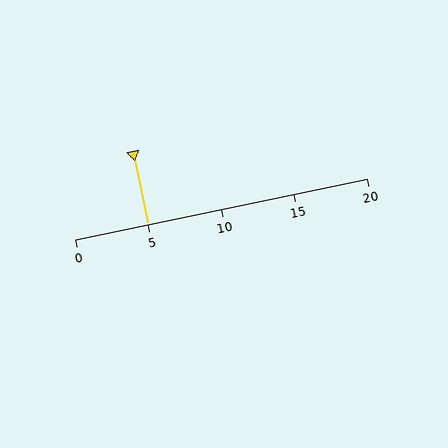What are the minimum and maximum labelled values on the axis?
The axis runs from 0 to 20.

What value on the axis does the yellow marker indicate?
The marker indicates approximately 5.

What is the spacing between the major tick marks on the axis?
The major ticks are spaced 5 apart.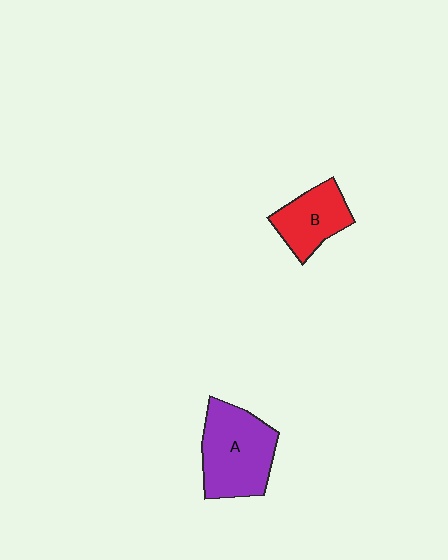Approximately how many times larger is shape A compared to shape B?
Approximately 1.5 times.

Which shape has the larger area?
Shape A (purple).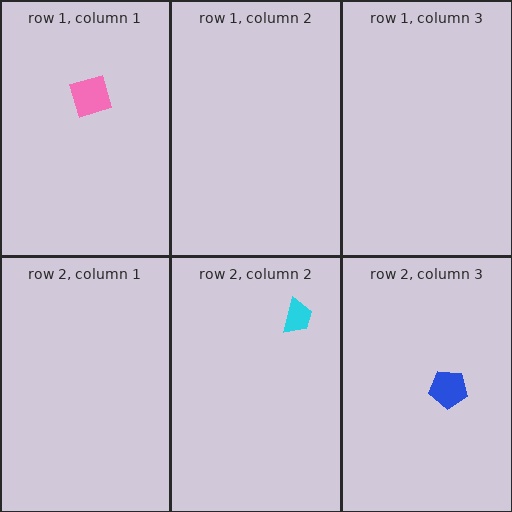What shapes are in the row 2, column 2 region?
The cyan trapezoid.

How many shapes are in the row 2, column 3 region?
1.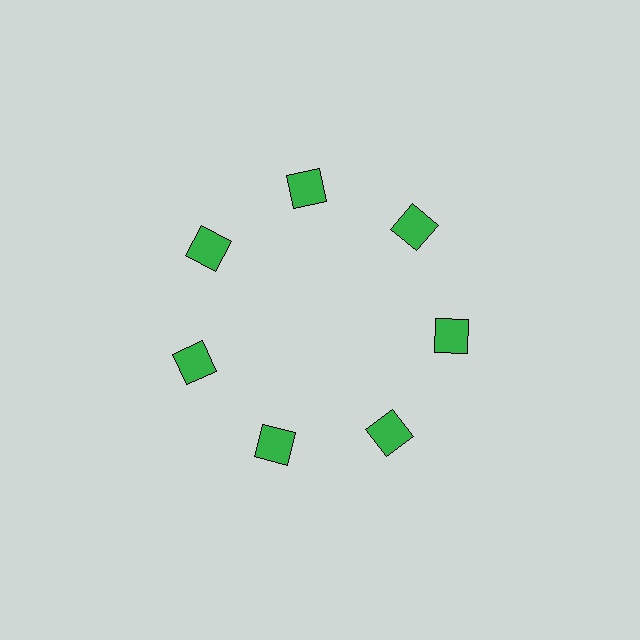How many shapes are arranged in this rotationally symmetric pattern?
There are 7 shapes, arranged in 7 groups of 1.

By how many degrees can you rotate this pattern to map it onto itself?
The pattern maps onto itself every 51 degrees of rotation.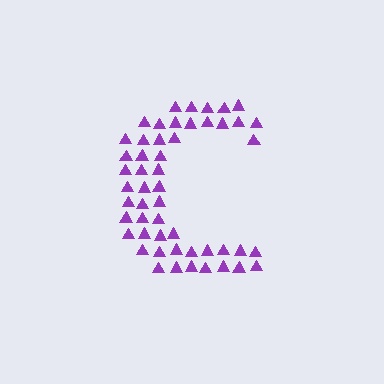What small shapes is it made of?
It is made of small triangles.